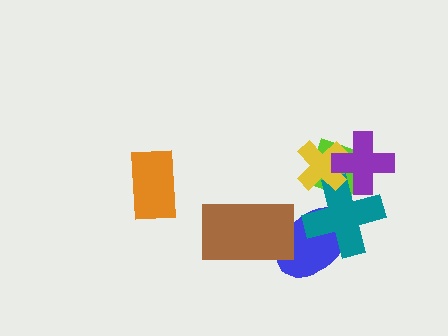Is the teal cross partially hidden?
Yes, it is partially covered by another shape.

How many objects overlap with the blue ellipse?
2 objects overlap with the blue ellipse.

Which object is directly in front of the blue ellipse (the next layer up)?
The brown rectangle is directly in front of the blue ellipse.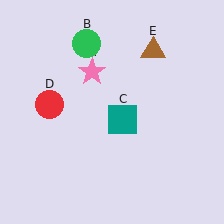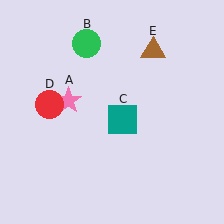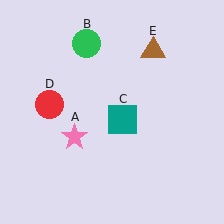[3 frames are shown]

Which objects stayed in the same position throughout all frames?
Green circle (object B) and teal square (object C) and red circle (object D) and brown triangle (object E) remained stationary.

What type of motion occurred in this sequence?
The pink star (object A) rotated counterclockwise around the center of the scene.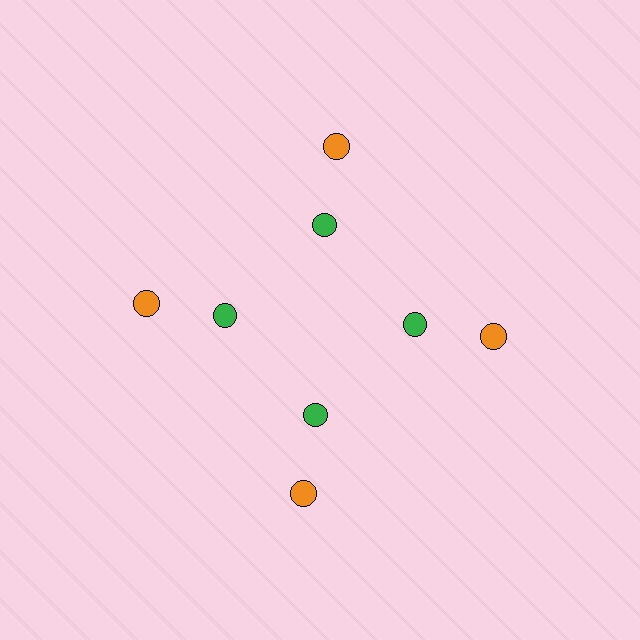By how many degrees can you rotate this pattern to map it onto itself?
The pattern maps onto itself every 90 degrees of rotation.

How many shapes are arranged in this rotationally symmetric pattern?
There are 8 shapes, arranged in 4 groups of 2.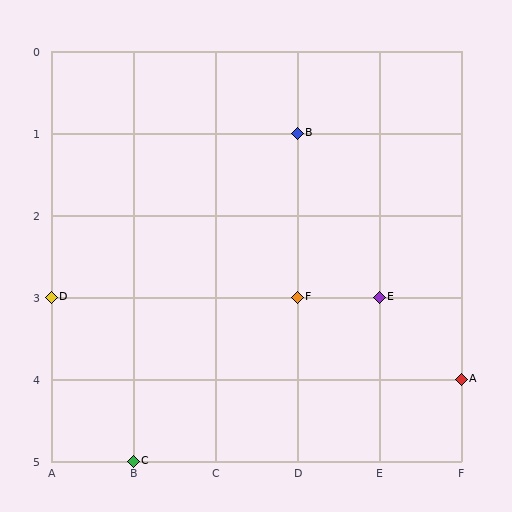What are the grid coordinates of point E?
Point E is at grid coordinates (E, 3).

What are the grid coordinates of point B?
Point B is at grid coordinates (D, 1).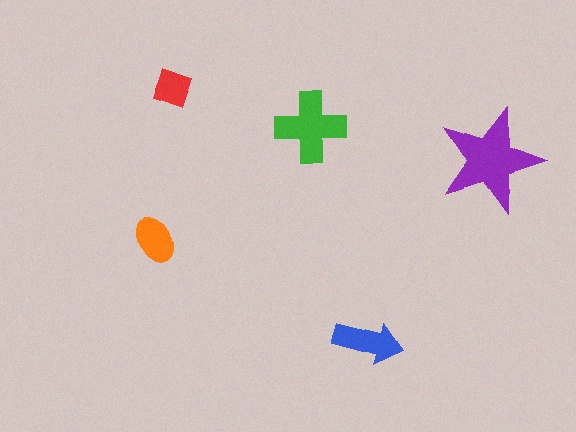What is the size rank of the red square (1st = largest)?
5th.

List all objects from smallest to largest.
The red square, the orange ellipse, the blue arrow, the green cross, the purple star.